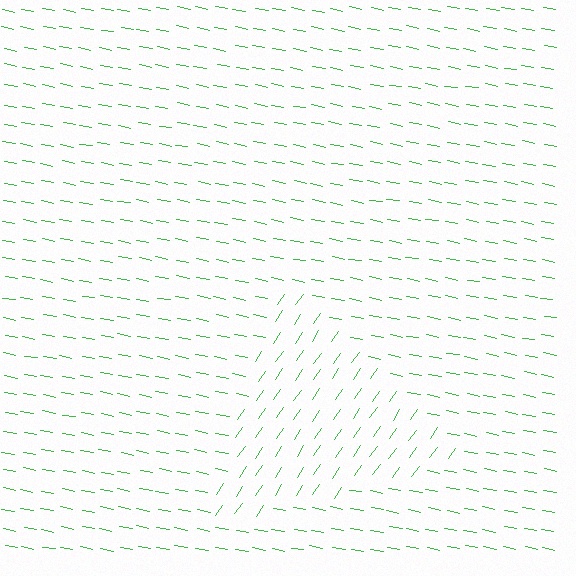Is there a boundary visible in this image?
Yes, there is a texture boundary formed by a change in line orientation.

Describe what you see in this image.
The image is filled with small green line segments. A triangle region in the image has lines oriented differently from the surrounding lines, creating a visible texture boundary.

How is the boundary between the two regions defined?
The boundary is defined purely by a change in line orientation (approximately 66 degrees difference). All lines are the same color and thickness.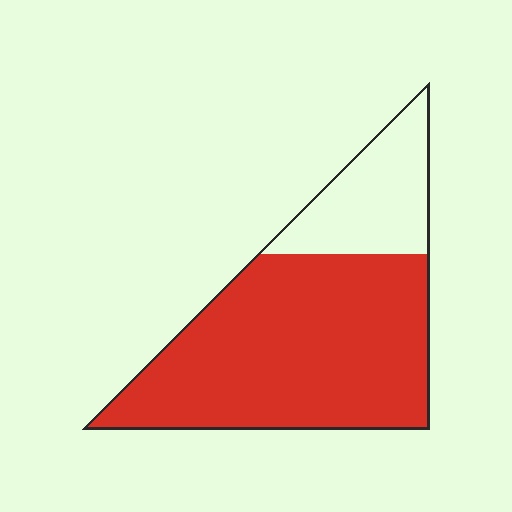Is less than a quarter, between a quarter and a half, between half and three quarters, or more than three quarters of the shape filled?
More than three quarters.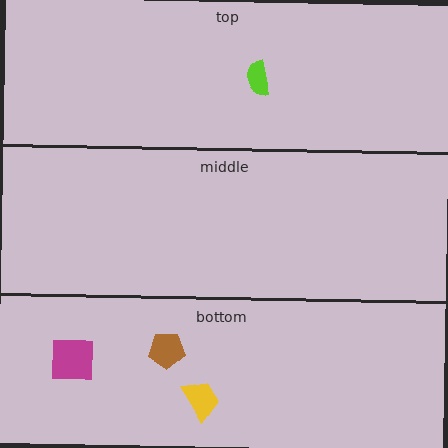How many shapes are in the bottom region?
3.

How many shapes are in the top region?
1.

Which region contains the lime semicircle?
The top region.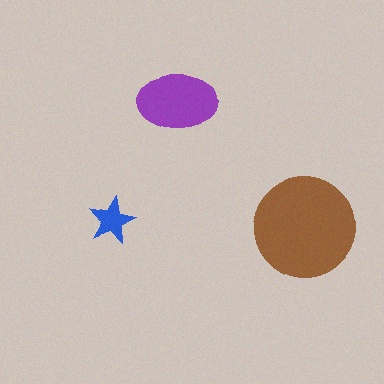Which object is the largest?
The brown circle.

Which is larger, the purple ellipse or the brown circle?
The brown circle.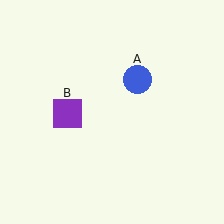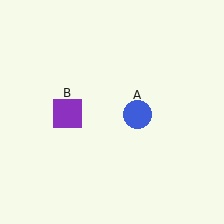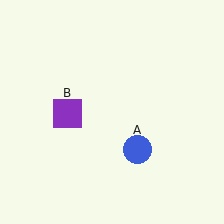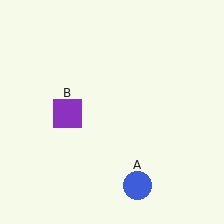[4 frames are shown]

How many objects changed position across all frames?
1 object changed position: blue circle (object A).